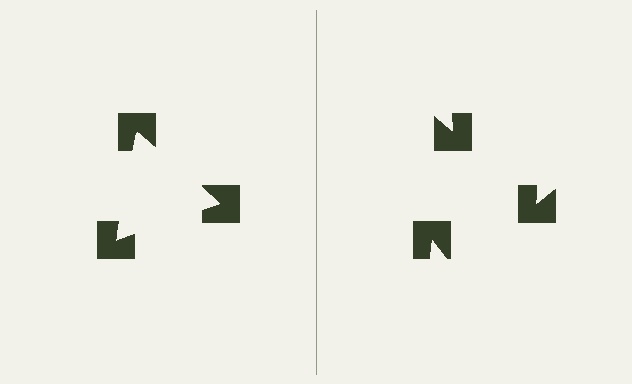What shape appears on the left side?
An illusory triangle.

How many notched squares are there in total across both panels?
6 — 3 on each side.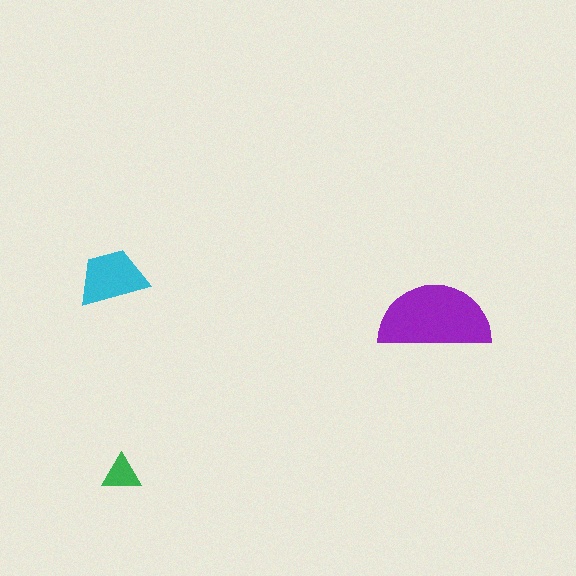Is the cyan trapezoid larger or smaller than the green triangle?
Larger.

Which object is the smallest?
The green triangle.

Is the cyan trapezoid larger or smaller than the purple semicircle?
Smaller.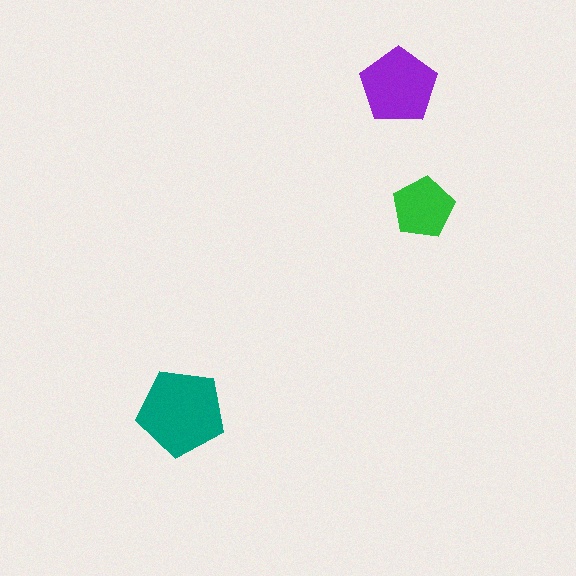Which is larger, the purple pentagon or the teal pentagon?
The teal one.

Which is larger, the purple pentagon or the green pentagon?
The purple one.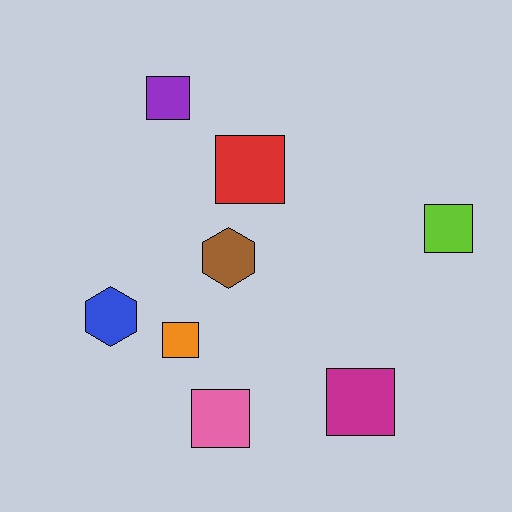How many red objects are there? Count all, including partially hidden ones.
There is 1 red object.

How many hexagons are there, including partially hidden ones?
There are 2 hexagons.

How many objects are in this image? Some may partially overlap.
There are 8 objects.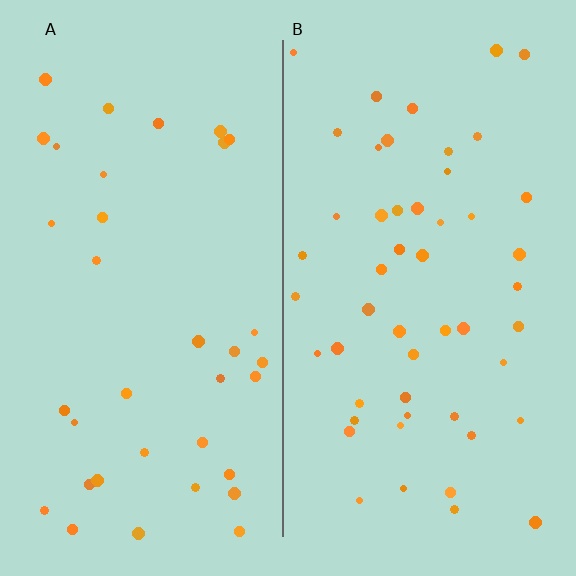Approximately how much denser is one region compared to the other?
Approximately 1.4× — region B over region A.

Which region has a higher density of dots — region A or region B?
B (the right).